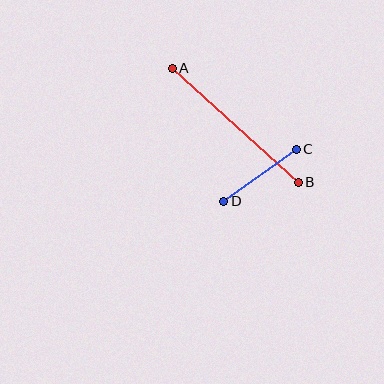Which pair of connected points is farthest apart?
Points A and B are farthest apart.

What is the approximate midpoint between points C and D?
The midpoint is at approximately (260, 175) pixels.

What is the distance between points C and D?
The distance is approximately 89 pixels.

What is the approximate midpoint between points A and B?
The midpoint is at approximately (235, 125) pixels.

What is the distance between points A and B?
The distance is approximately 170 pixels.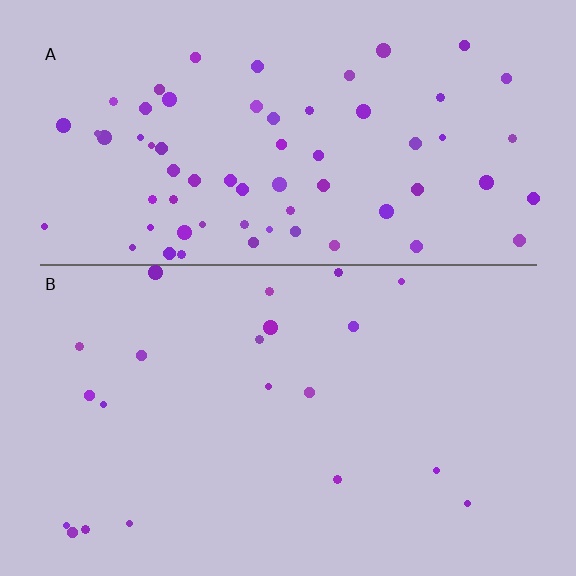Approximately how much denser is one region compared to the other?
Approximately 3.3× — region A over region B.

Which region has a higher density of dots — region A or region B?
A (the top).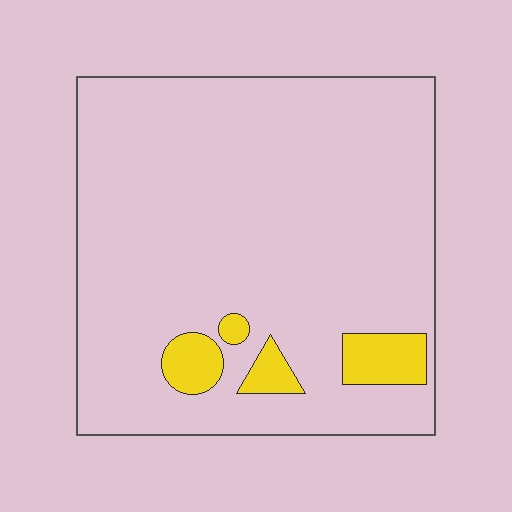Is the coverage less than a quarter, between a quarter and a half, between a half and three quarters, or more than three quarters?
Less than a quarter.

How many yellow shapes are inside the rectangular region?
4.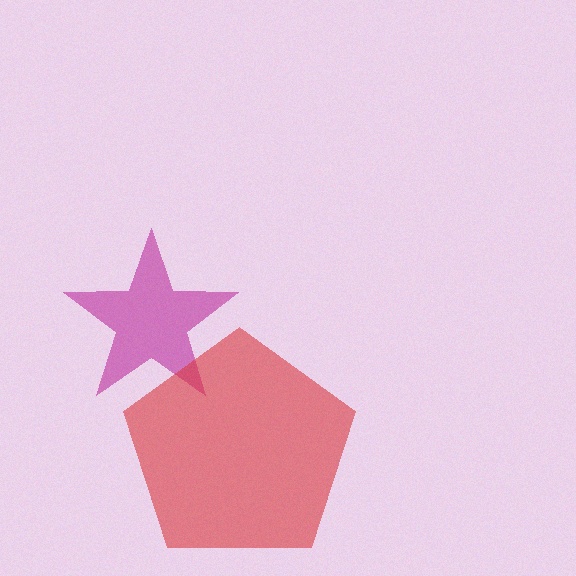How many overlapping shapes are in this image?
There are 2 overlapping shapes in the image.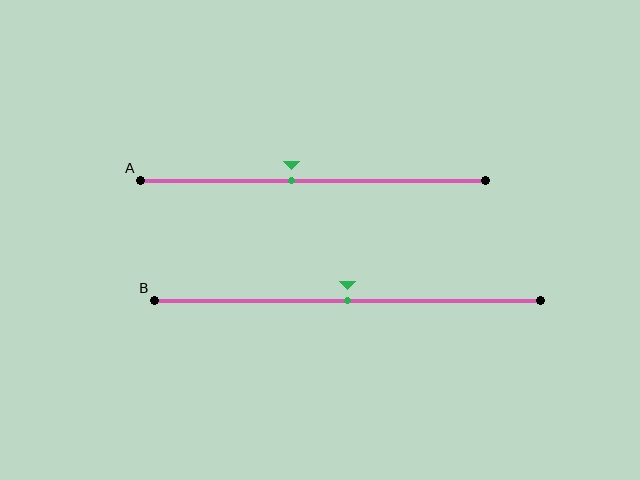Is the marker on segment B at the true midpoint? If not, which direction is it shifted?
Yes, the marker on segment B is at the true midpoint.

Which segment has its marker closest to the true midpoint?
Segment B has its marker closest to the true midpoint.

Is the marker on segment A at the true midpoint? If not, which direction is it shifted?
No, the marker on segment A is shifted to the left by about 6% of the segment length.